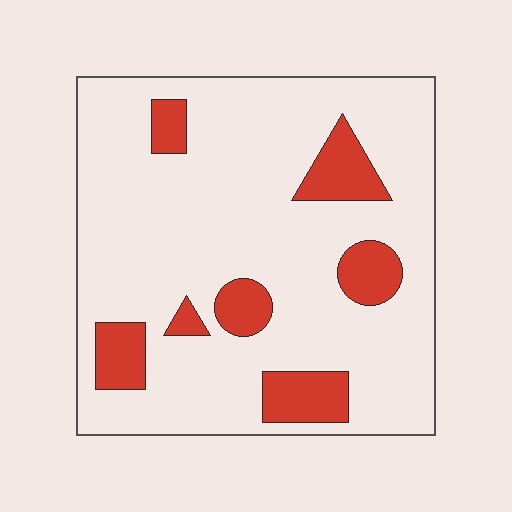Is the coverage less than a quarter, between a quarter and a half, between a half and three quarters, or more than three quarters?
Less than a quarter.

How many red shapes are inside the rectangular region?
7.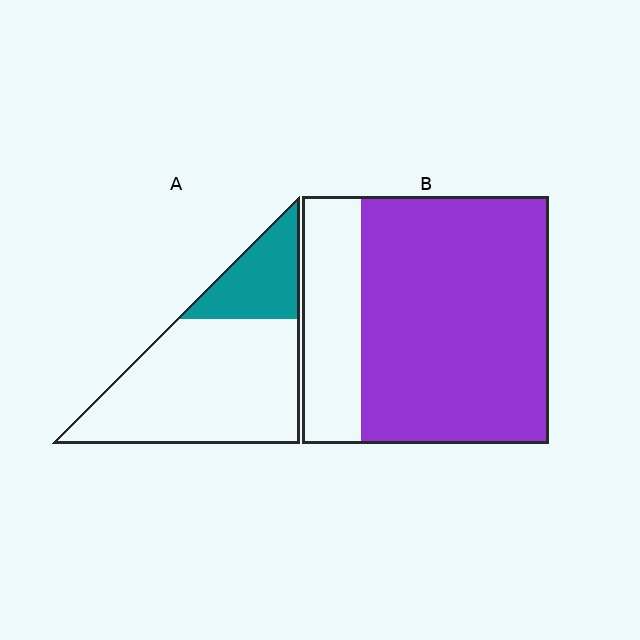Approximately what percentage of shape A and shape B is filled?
A is approximately 25% and B is approximately 75%.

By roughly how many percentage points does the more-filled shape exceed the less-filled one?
By roughly 50 percentage points (B over A).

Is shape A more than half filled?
No.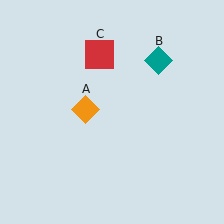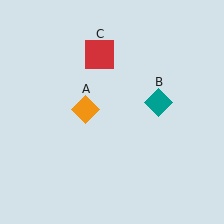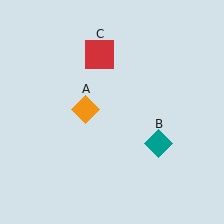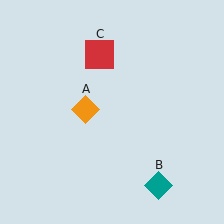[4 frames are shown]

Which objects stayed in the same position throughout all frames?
Orange diamond (object A) and red square (object C) remained stationary.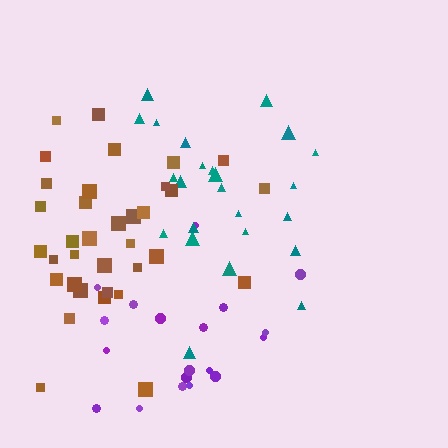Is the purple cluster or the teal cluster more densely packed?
Purple.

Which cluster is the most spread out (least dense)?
Teal.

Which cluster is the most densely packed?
Brown.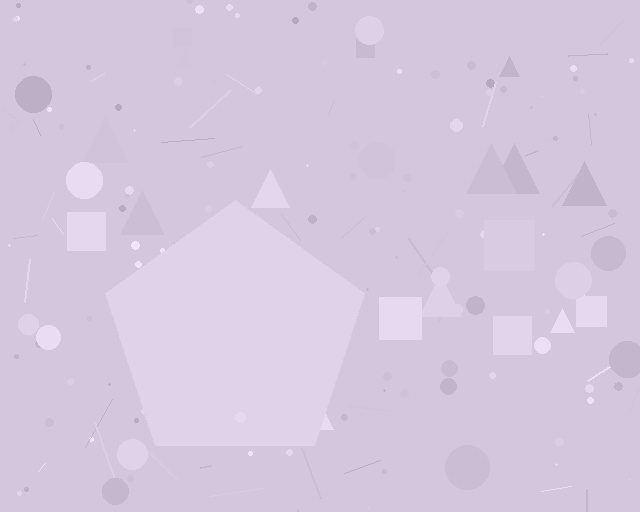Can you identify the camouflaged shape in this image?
The camouflaged shape is a pentagon.